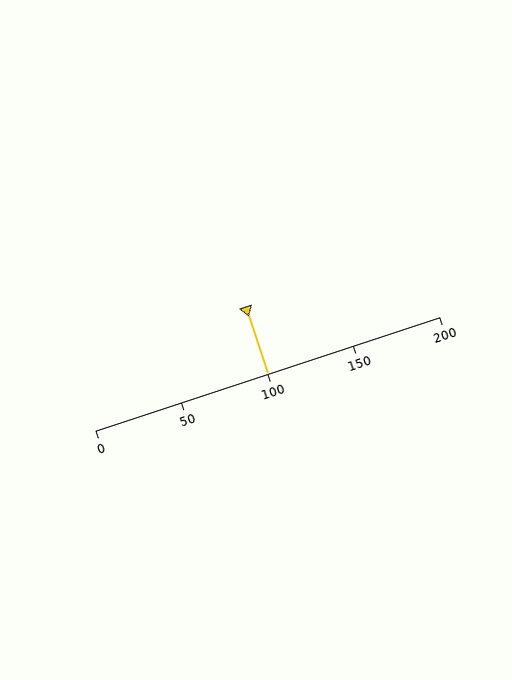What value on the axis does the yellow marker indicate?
The marker indicates approximately 100.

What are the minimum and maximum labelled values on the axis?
The axis runs from 0 to 200.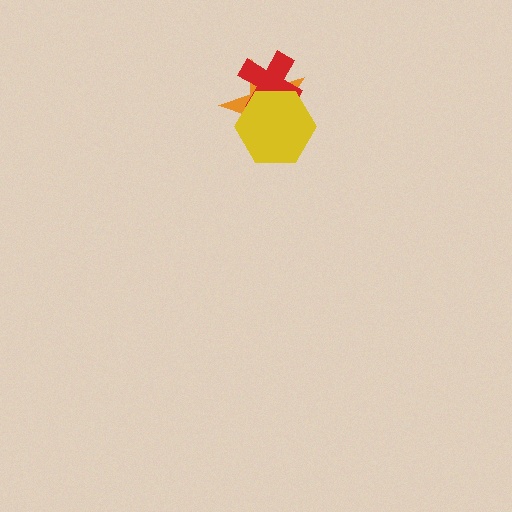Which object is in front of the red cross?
The yellow hexagon is in front of the red cross.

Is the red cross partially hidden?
Yes, it is partially covered by another shape.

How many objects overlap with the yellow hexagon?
2 objects overlap with the yellow hexagon.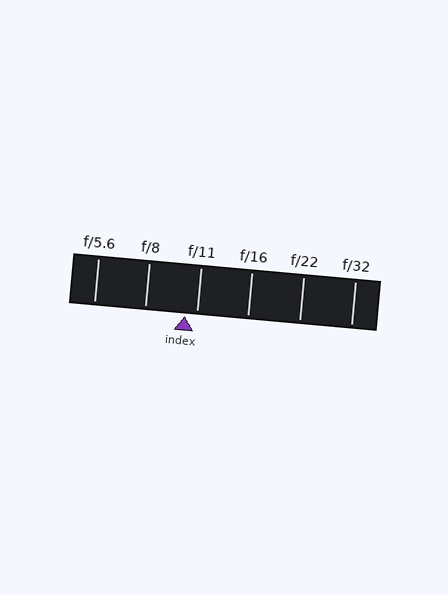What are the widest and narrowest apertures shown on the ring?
The widest aperture shown is f/5.6 and the narrowest is f/32.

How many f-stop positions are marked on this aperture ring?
There are 6 f-stop positions marked.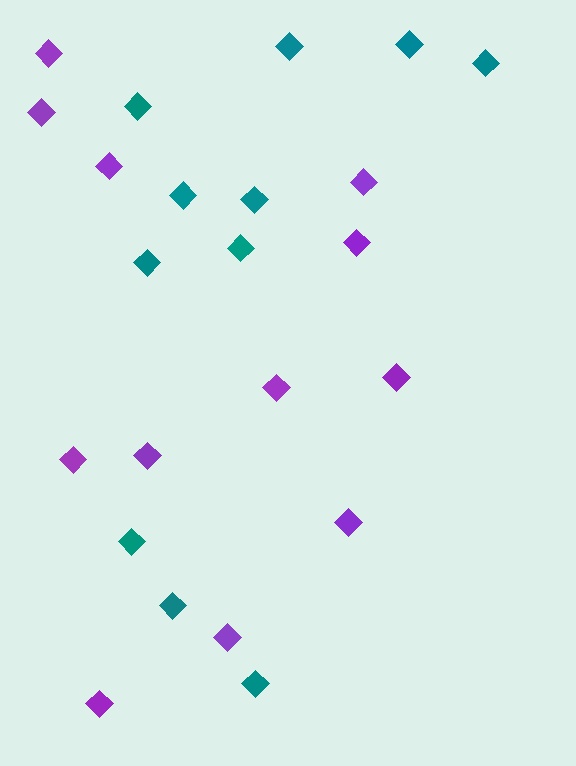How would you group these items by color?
There are 2 groups: one group of teal diamonds (11) and one group of purple diamonds (12).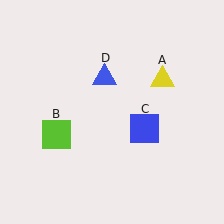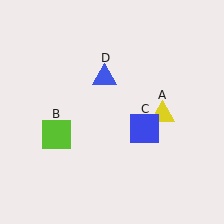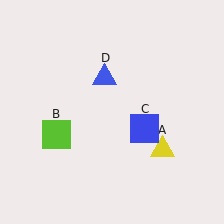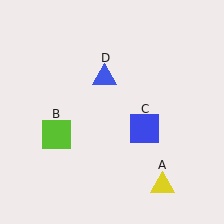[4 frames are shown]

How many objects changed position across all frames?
1 object changed position: yellow triangle (object A).